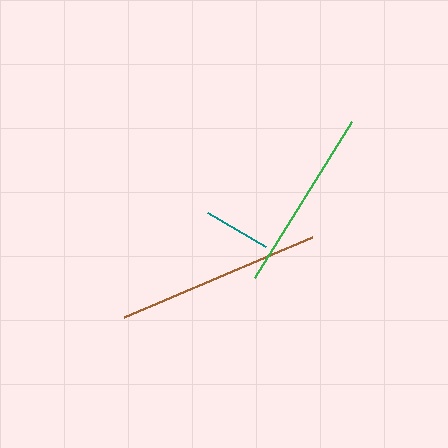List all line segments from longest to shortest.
From longest to shortest: brown, green, teal.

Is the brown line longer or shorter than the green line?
The brown line is longer than the green line.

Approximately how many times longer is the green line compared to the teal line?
The green line is approximately 2.7 times the length of the teal line.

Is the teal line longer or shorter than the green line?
The green line is longer than the teal line.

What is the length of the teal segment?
The teal segment is approximately 68 pixels long.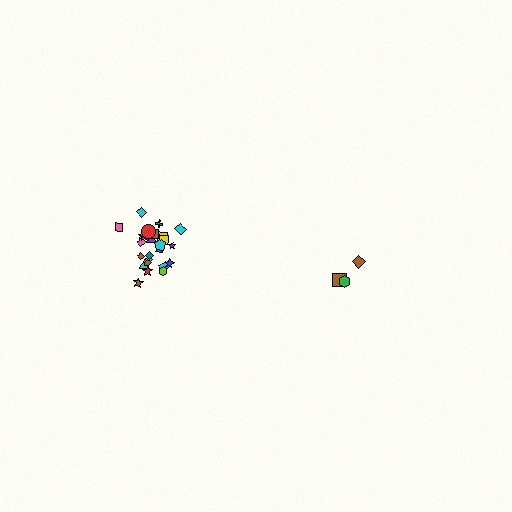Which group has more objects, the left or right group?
The left group.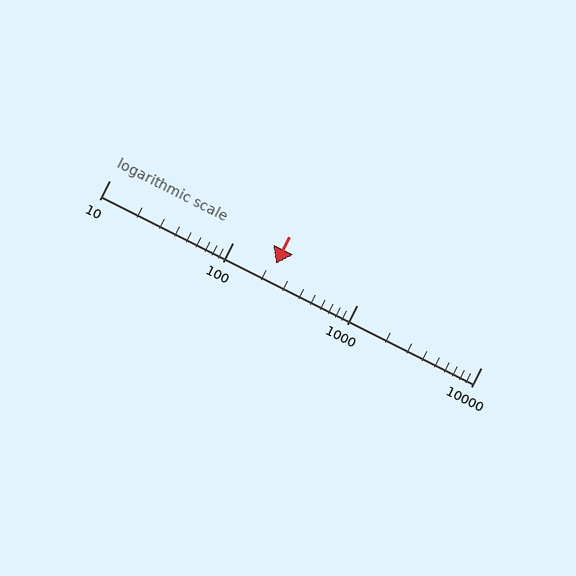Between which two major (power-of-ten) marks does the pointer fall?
The pointer is between 100 and 1000.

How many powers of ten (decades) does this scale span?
The scale spans 3 decades, from 10 to 10000.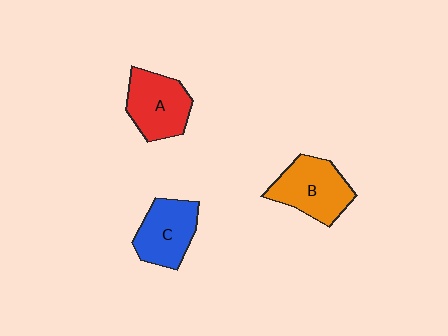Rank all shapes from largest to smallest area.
From largest to smallest: B (orange), A (red), C (blue).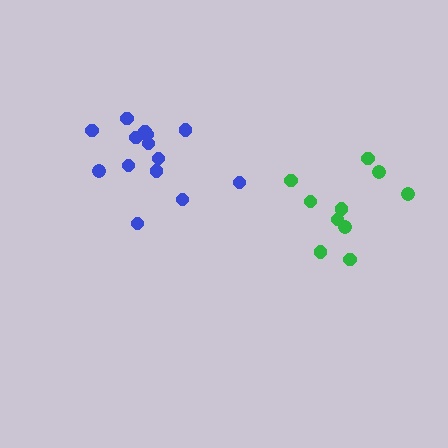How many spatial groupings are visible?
There are 2 spatial groupings.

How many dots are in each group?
Group 1: 10 dots, Group 2: 14 dots (24 total).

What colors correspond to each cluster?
The clusters are colored: green, blue.